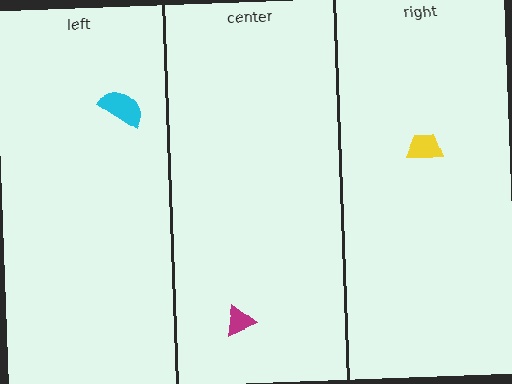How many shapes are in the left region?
1.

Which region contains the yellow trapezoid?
The right region.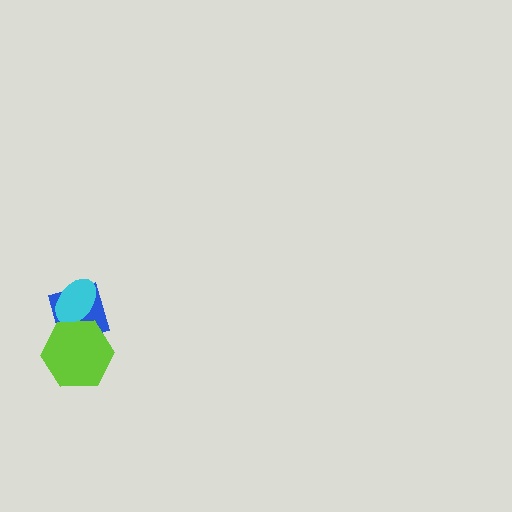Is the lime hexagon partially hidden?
No, no other shape covers it.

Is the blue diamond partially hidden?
Yes, it is partially covered by another shape.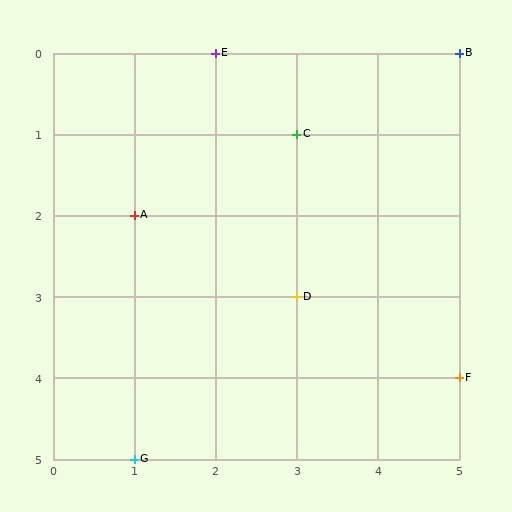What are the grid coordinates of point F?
Point F is at grid coordinates (5, 4).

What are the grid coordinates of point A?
Point A is at grid coordinates (1, 2).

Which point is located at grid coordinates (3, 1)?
Point C is at (3, 1).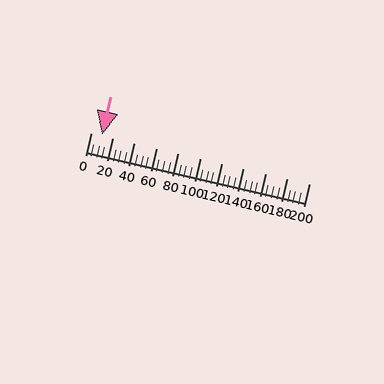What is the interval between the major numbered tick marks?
The major tick marks are spaced 20 units apart.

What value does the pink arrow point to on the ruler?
The pink arrow points to approximately 11.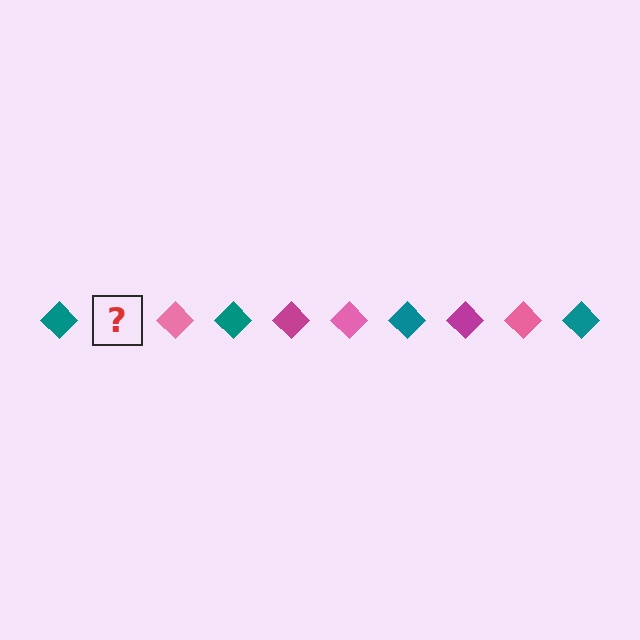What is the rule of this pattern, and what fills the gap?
The rule is that the pattern cycles through teal, magenta, pink diamonds. The gap should be filled with a magenta diamond.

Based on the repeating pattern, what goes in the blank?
The blank should be a magenta diamond.